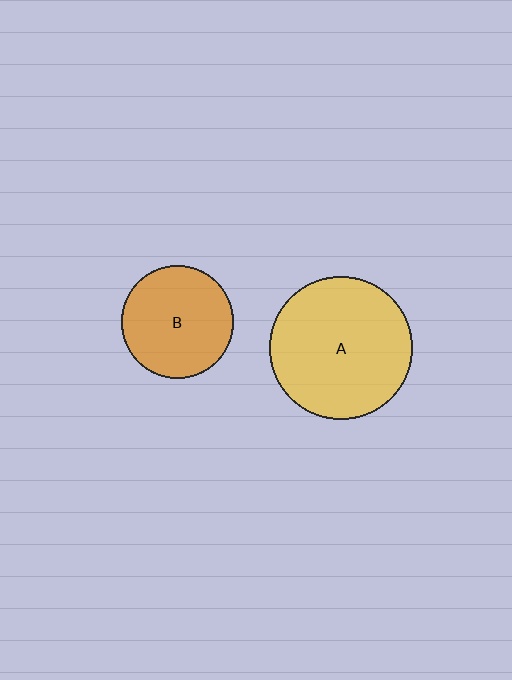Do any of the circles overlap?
No, none of the circles overlap.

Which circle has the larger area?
Circle A (yellow).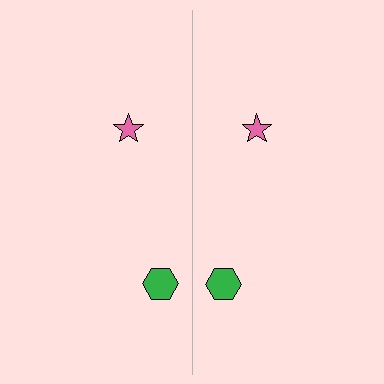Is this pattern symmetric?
Yes, this pattern has bilateral (reflection) symmetry.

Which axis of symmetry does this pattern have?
The pattern has a vertical axis of symmetry running through the center of the image.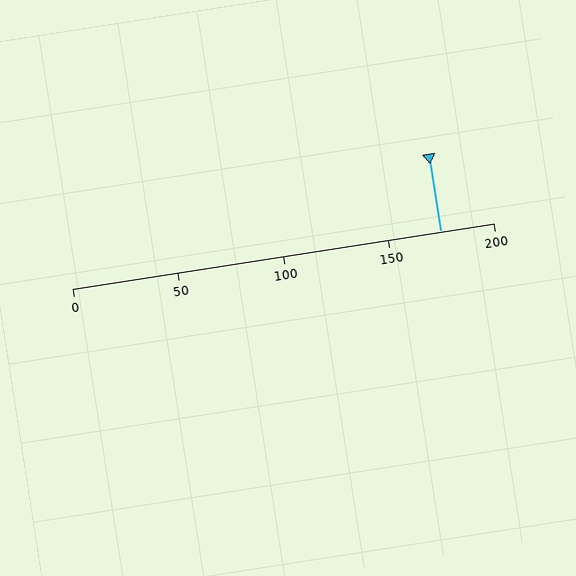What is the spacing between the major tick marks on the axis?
The major ticks are spaced 50 apart.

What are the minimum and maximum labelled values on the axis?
The axis runs from 0 to 200.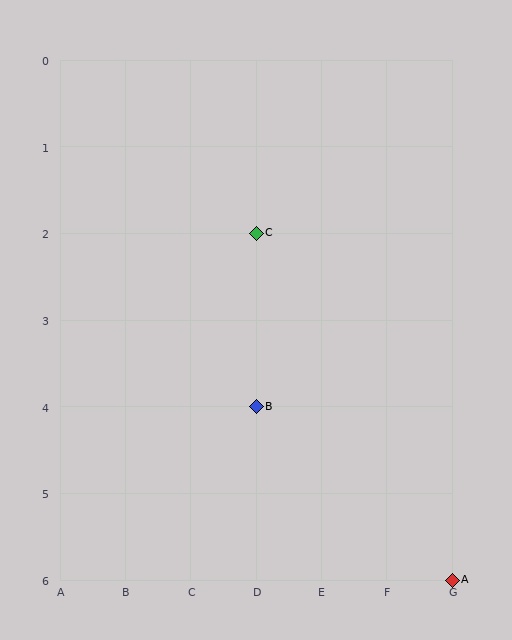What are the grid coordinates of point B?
Point B is at grid coordinates (D, 4).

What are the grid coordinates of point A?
Point A is at grid coordinates (G, 6).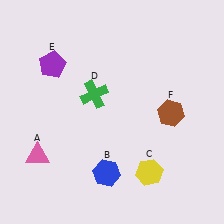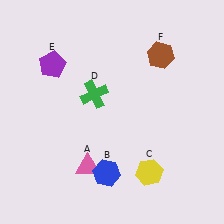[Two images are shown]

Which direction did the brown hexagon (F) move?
The brown hexagon (F) moved up.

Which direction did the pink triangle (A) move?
The pink triangle (A) moved right.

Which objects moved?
The objects that moved are: the pink triangle (A), the brown hexagon (F).